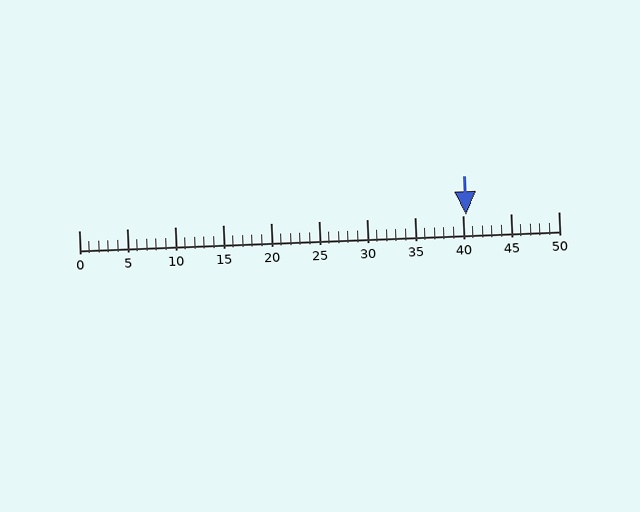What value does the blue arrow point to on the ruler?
The blue arrow points to approximately 40.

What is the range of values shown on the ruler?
The ruler shows values from 0 to 50.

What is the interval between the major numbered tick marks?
The major tick marks are spaced 5 units apart.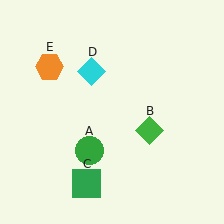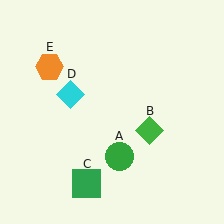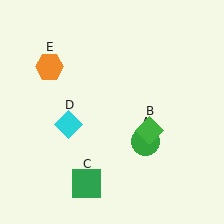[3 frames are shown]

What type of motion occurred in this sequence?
The green circle (object A), cyan diamond (object D) rotated counterclockwise around the center of the scene.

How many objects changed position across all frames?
2 objects changed position: green circle (object A), cyan diamond (object D).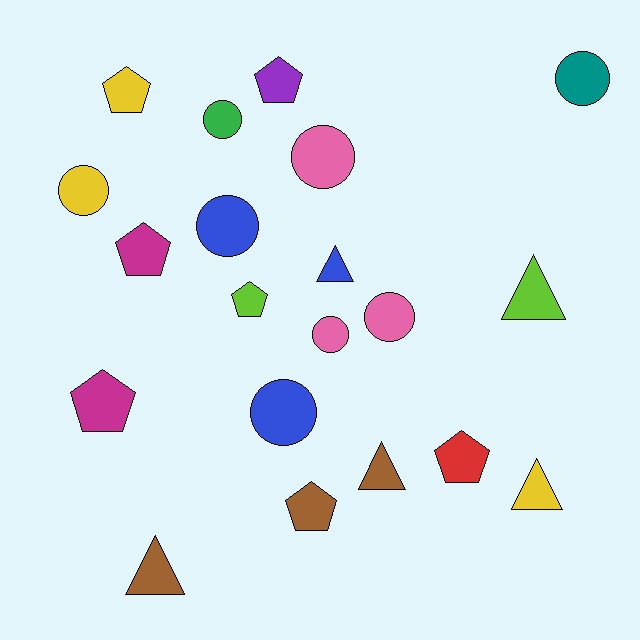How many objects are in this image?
There are 20 objects.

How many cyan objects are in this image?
There are no cyan objects.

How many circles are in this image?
There are 8 circles.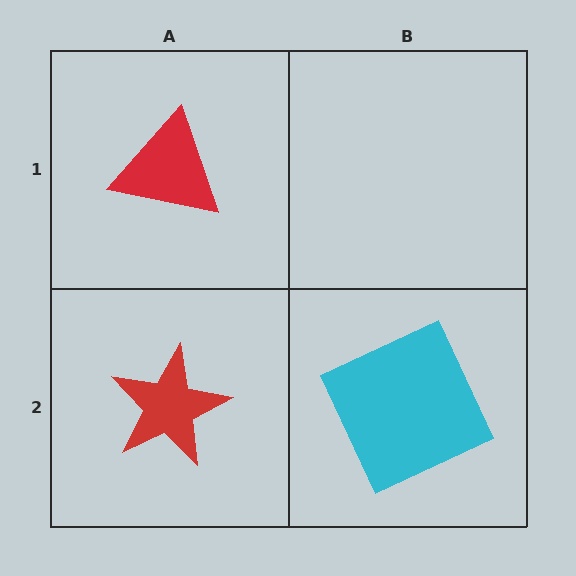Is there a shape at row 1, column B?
No, that cell is empty.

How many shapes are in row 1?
1 shape.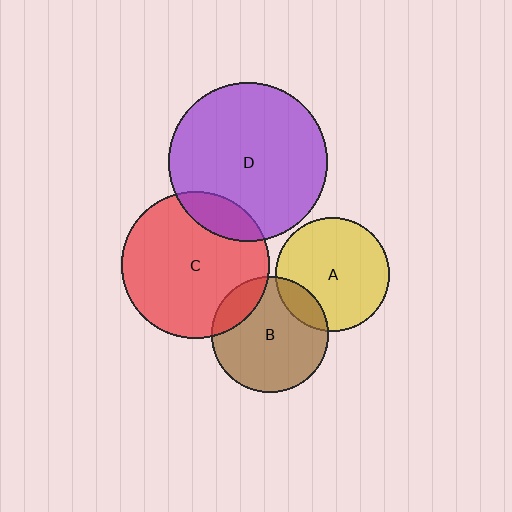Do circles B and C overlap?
Yes.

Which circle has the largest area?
Circle D (purple).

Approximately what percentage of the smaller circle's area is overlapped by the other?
Approximately 15%.